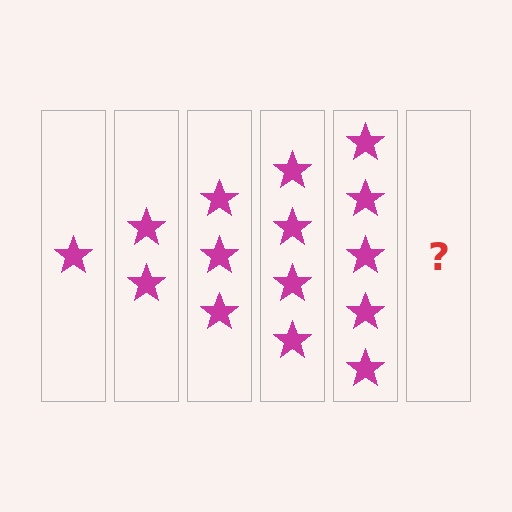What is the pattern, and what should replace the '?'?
The pattern is that each step adds one more star. The '?' should be 6 stars.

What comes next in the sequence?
The next element should be 6 stars.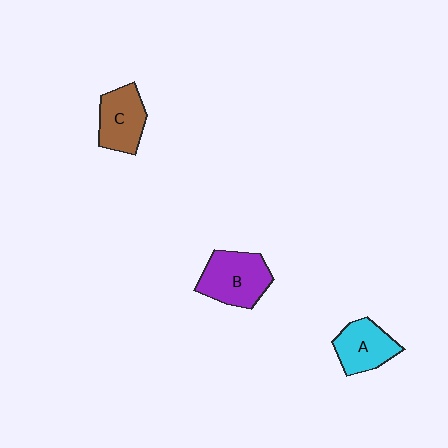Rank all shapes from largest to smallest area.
From largest to smallest: B (purple), C (brown), A (cyan).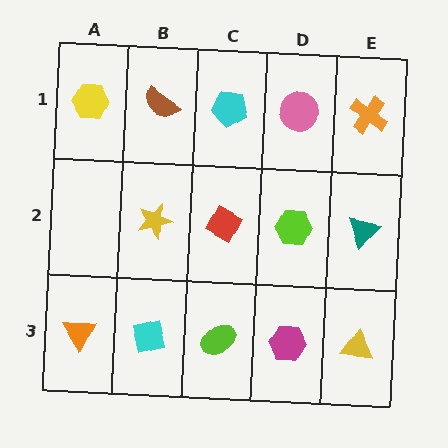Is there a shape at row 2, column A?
No, that cell is empty.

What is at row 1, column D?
A pink circle.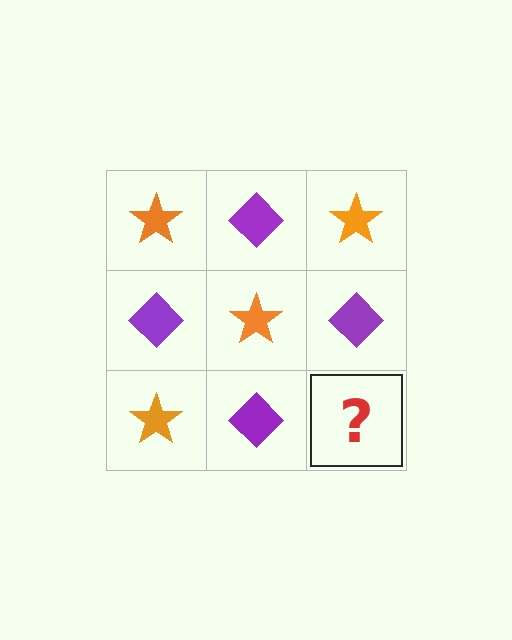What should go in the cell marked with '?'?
The missing cell should contain an orange star.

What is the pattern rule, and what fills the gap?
The rule is that it alternates orange star and purple diamond in a checkerboard pattern. The gap should be filled with an orange star.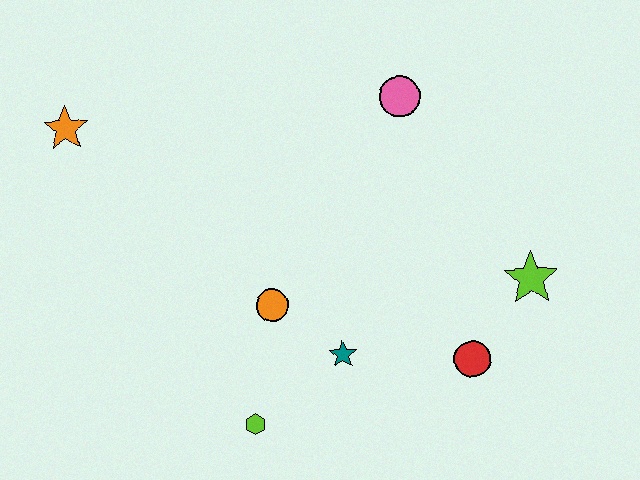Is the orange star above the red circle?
Yes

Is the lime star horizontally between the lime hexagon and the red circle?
No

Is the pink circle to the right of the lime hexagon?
Yes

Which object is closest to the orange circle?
The teal star is closest to the orange circle.